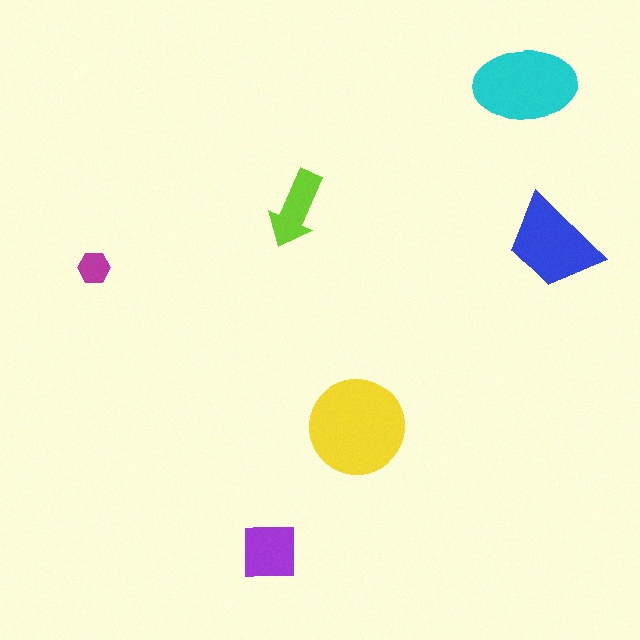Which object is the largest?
The yellow circle.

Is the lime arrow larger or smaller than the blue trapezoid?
Smaller.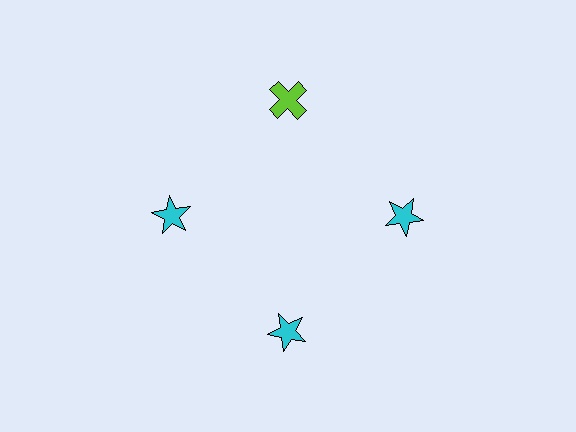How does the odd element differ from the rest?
It differs in both color (lime instead of cyan) and shape (cross instead of star).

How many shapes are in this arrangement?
There are 4 shapes arranged in a ring pattern.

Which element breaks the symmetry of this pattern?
The lime cross at roughly the 12 o'clock position breaks the symmetry. All other shapes are cyan stars.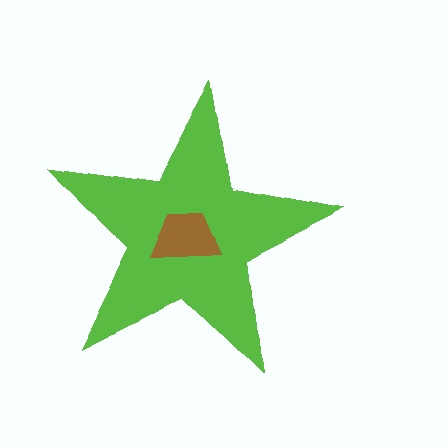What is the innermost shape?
The brown trapezoid.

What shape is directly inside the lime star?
The brown trapezoid.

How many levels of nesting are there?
2.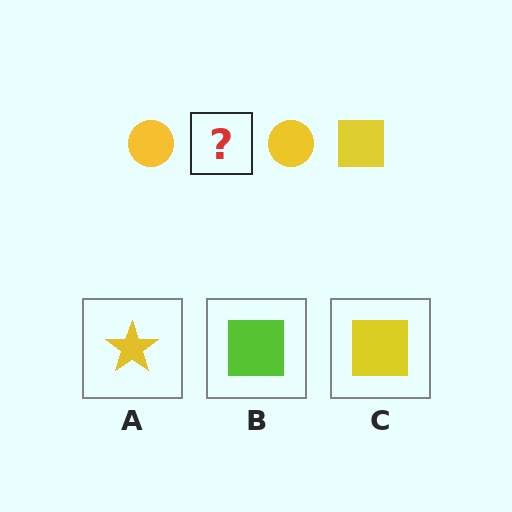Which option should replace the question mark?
Option C.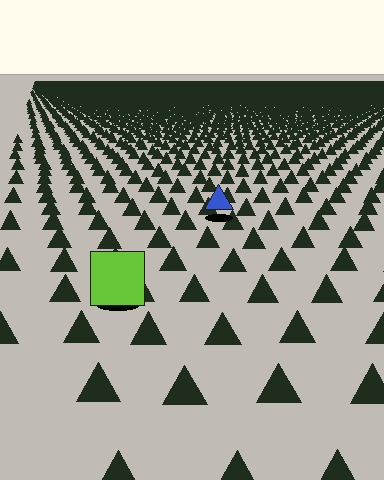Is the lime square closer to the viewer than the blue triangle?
Yes. The lime square is closer — you can tell from the texture gradient: the ground texture is coarser near it.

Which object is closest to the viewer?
The lime square is closest. The texture marks near it are larger and more spread out.